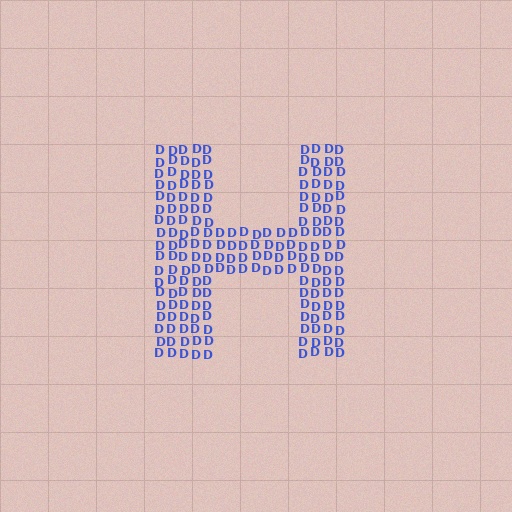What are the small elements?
The small elements are letter D's.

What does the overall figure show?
The overall figure shows the letter H.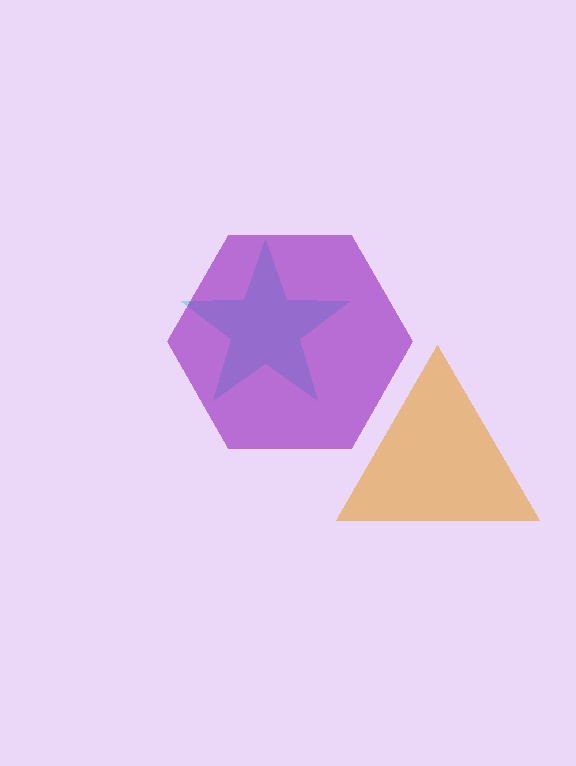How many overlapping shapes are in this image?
There are 3 overlapping shapes in the image.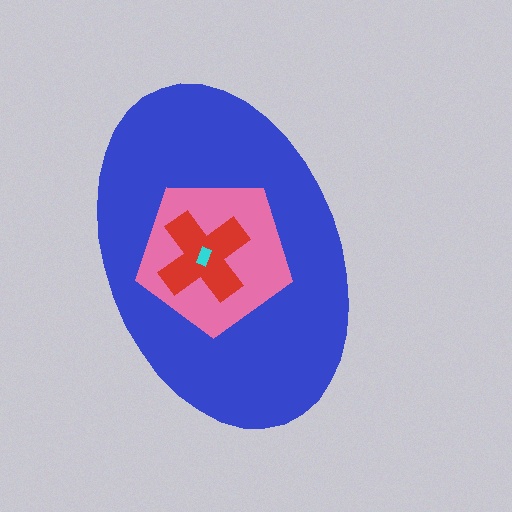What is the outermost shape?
The blue ellipse.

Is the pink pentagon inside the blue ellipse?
Yes.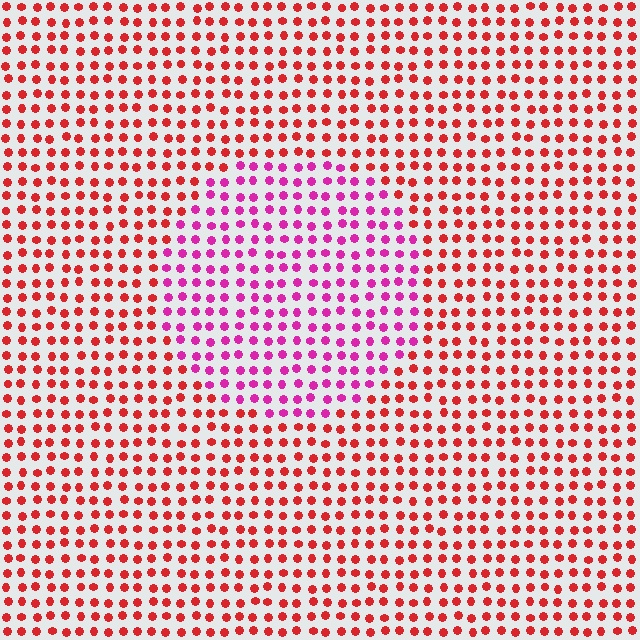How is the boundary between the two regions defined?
The boundary is defined purely by a slight shift in hue (about 42 degrees). Spacing, size, and orientation are identical on both sides.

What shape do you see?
I see a circle.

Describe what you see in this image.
The image is filled with small red elements in a uniform arrangement. A circle-shaped region is visible where the elements are tinted to a slightly different hue, forming a subtle color boundary.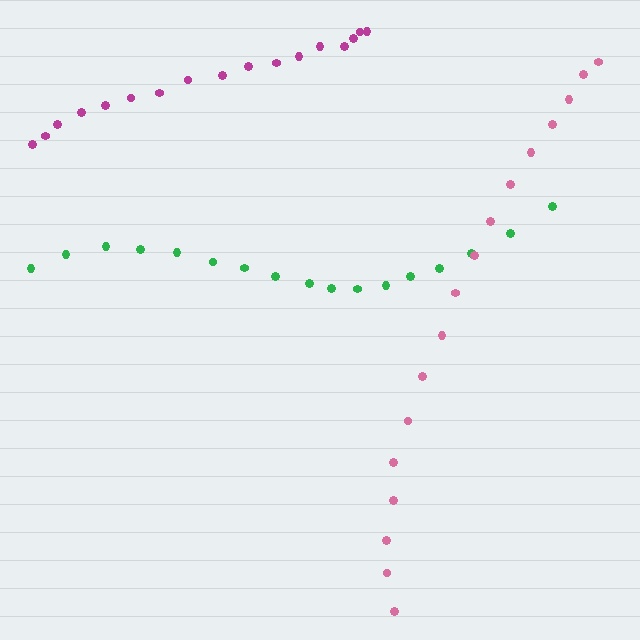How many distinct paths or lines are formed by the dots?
There are 3 distinct paths.